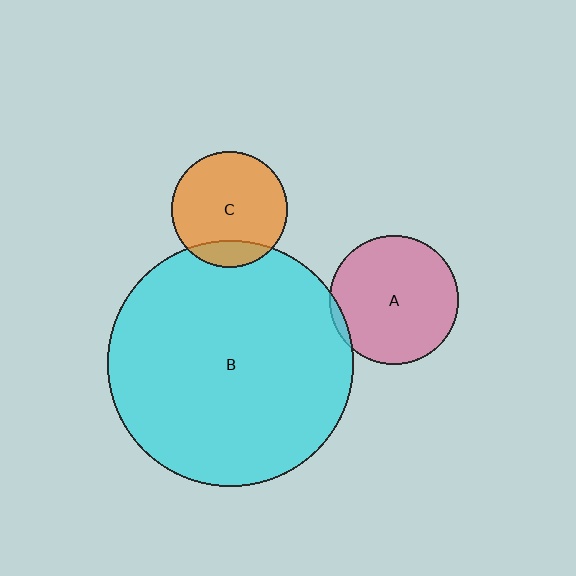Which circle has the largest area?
Circle B (cyan).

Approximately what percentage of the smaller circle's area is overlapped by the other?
Approximately 5%.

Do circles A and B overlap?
Yes.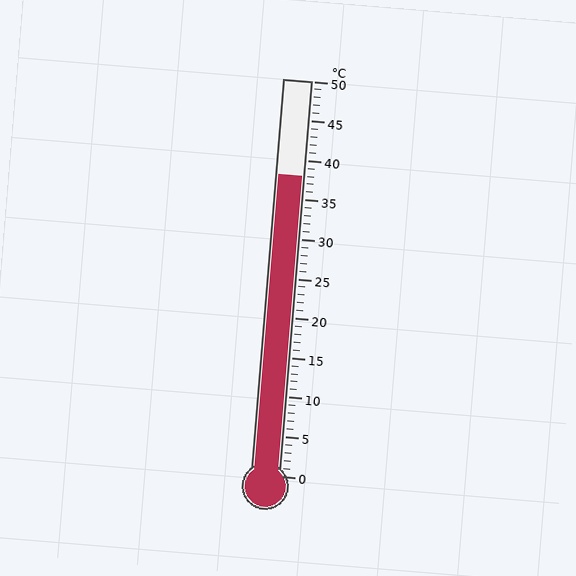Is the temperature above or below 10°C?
The temperature is above 10°C.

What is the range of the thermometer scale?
The thermometer scale ranges from 0°C to 50°C.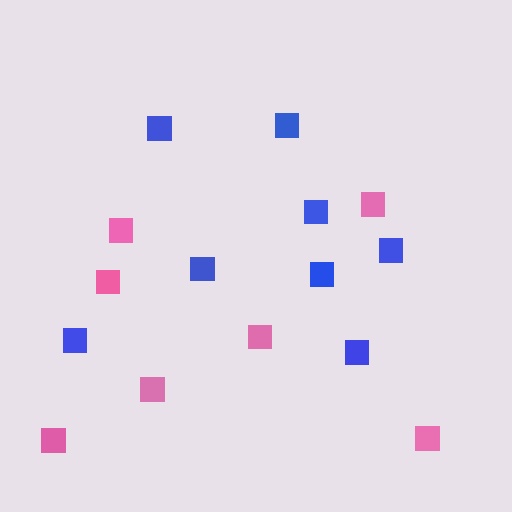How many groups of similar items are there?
There are 2 groups: one group of blue squares (8) and one group of pink squares (7).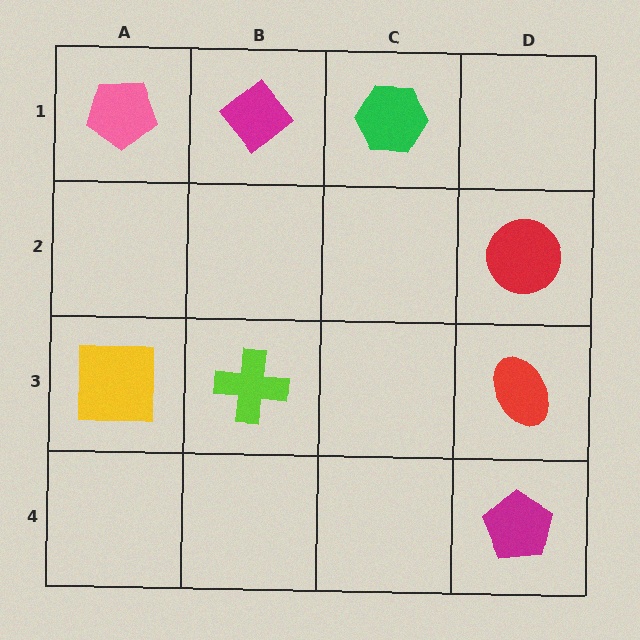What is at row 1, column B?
A magenta diamond.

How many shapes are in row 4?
1 shape.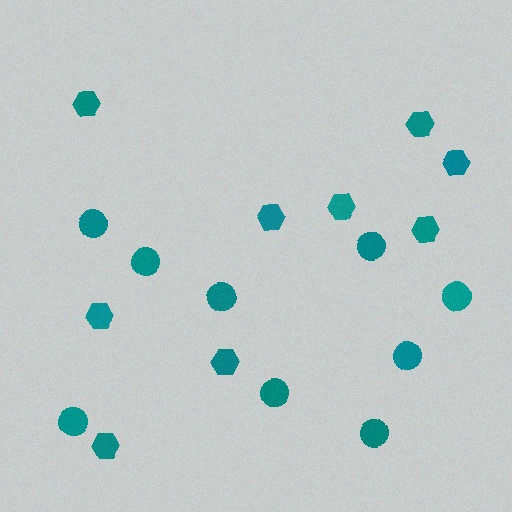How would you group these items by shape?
There are 2 groups: one group of circles (9) and one group of hexagons (9).